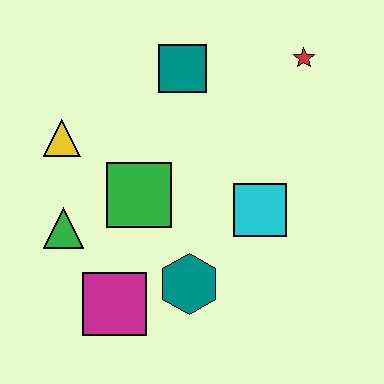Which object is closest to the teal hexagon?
The magenta square is closest to the teal hexagon.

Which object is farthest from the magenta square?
The red star is farthest from the magenta square.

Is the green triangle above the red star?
No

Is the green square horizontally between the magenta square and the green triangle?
No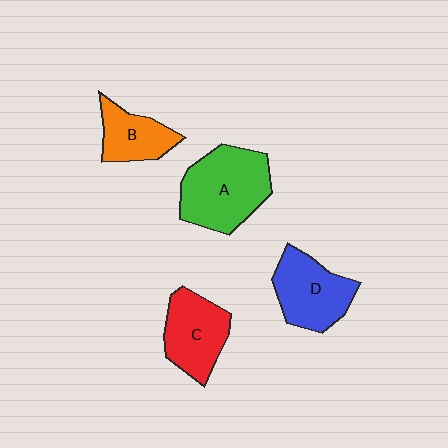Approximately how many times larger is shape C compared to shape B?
Approximately 1.3 times.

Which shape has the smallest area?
Shape B (orange).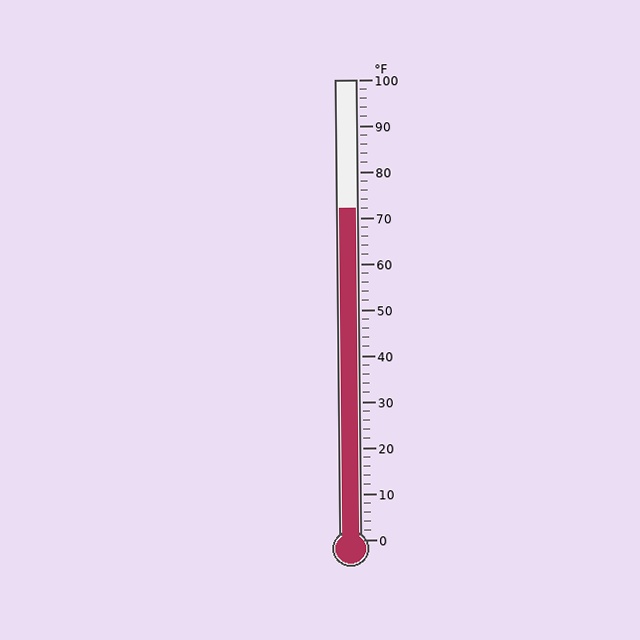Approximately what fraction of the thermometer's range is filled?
The thermometer is filled to approximately 70% of its range.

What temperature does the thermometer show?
The thermometer shows approximately 72°F.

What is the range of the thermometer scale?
The thermometer scale ranges from 0°F to 100°F.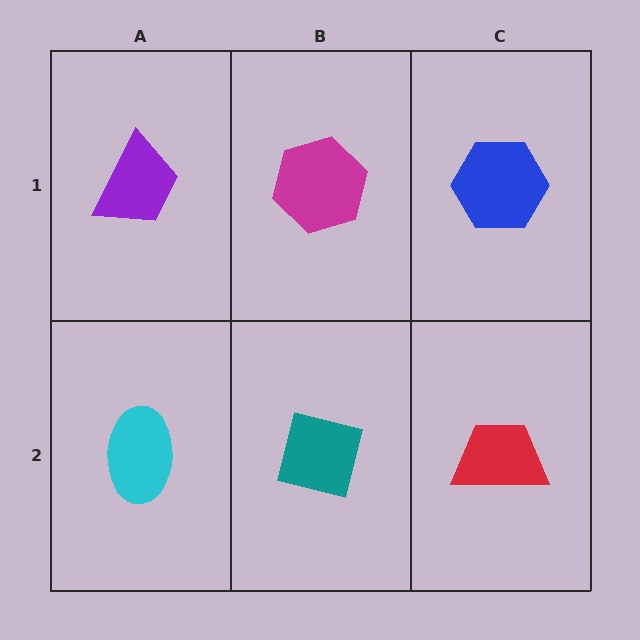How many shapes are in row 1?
3 shapes.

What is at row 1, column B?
A magenta hexagon.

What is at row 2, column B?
A teal square.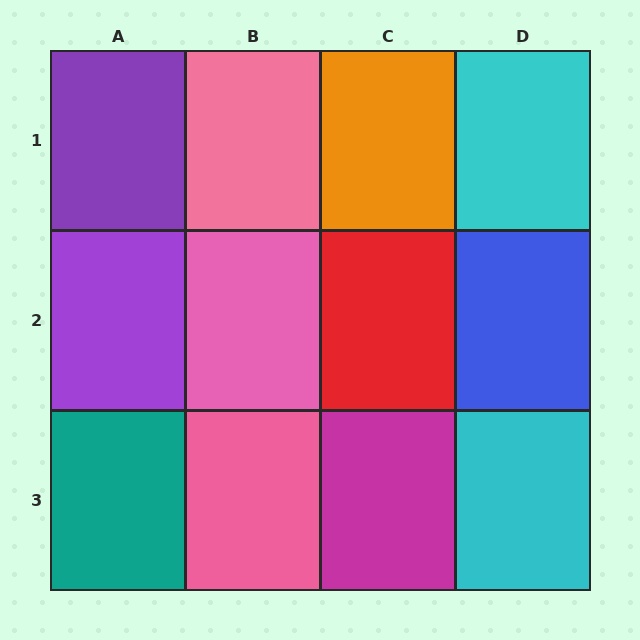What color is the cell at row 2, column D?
Blue.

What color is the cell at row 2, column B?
Pink.